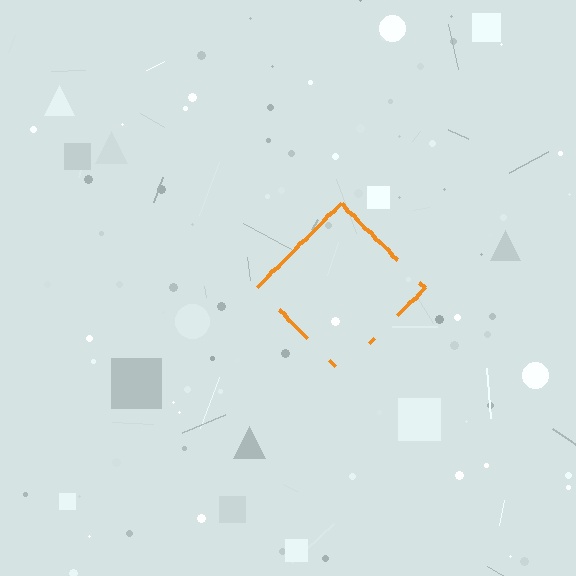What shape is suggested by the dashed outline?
The dashed outline suggests a diamond.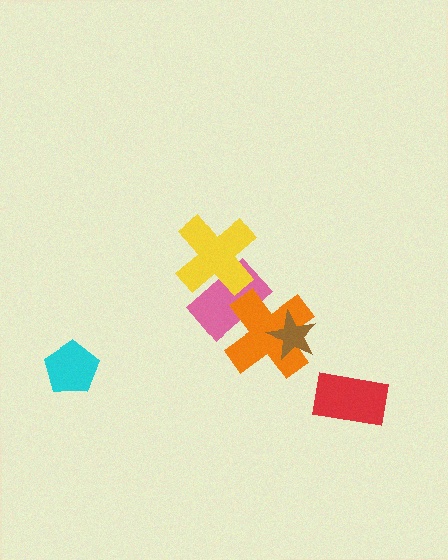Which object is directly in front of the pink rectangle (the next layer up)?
The orange cross is directly in front of the pink rectangle.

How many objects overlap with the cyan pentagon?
0 objects overlap with the cyan pentagon.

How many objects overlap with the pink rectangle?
2 objects overlap with the pink rectangle.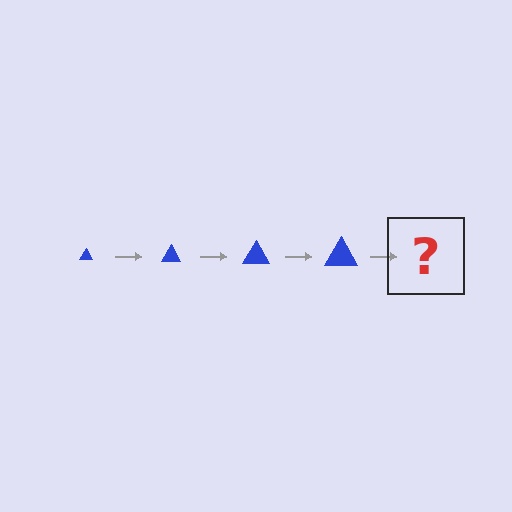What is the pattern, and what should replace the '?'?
The pattern is that the triangle gets progressively larger each step. The '?' should be a blue triangle, larger than the previous one.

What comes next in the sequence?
The next element should be a blue triangle, larger than the previous one.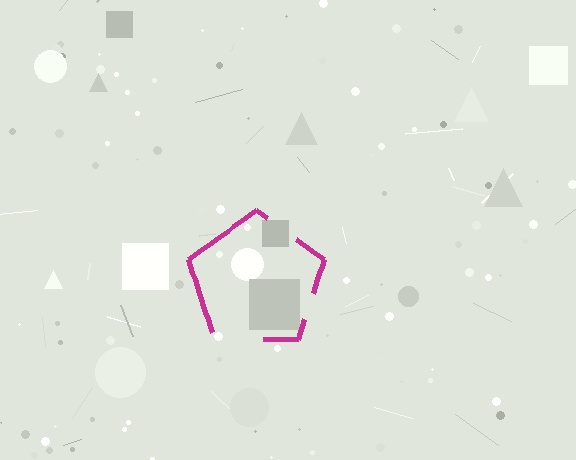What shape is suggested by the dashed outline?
The dashed outline suggests a pentagon.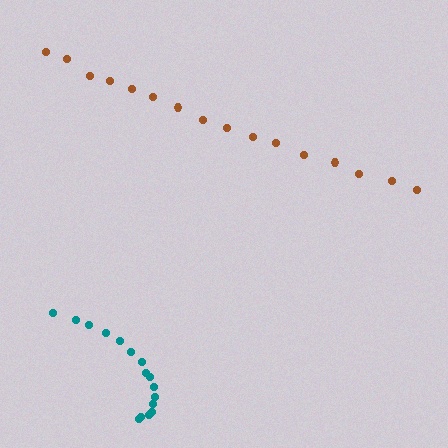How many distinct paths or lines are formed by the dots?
There are 2 distinct paths.